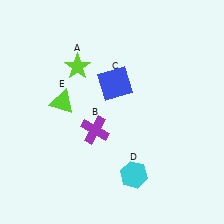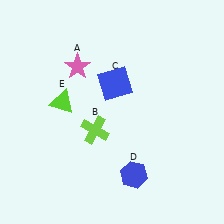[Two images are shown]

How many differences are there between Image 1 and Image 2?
There are 3 differences between the two images.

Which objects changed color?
A changed from lime to pink. B changed from purple to lime. D changed from cyan to blue.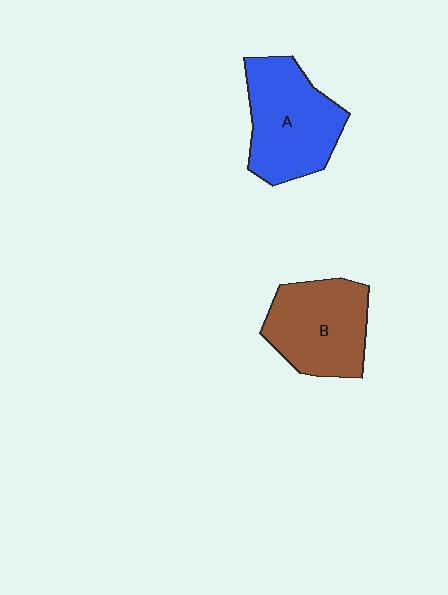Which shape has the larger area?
Shape A (blue).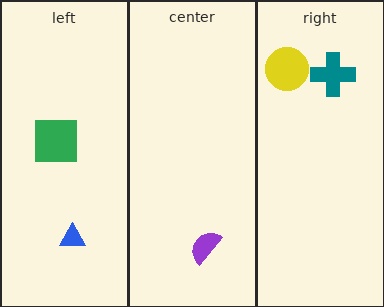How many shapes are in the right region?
2.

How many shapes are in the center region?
1.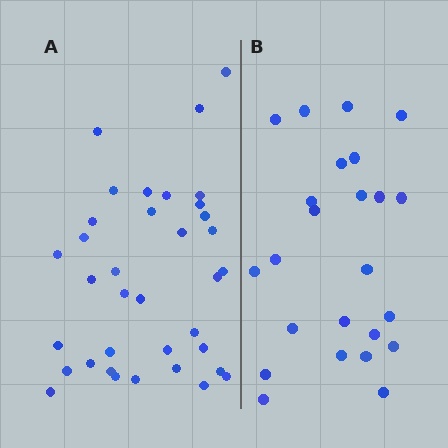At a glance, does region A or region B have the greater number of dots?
Region A (the left region) has more dots.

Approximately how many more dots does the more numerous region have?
Region A has roughly 12 or so more dots than region B.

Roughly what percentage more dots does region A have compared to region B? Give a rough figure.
About 50% more.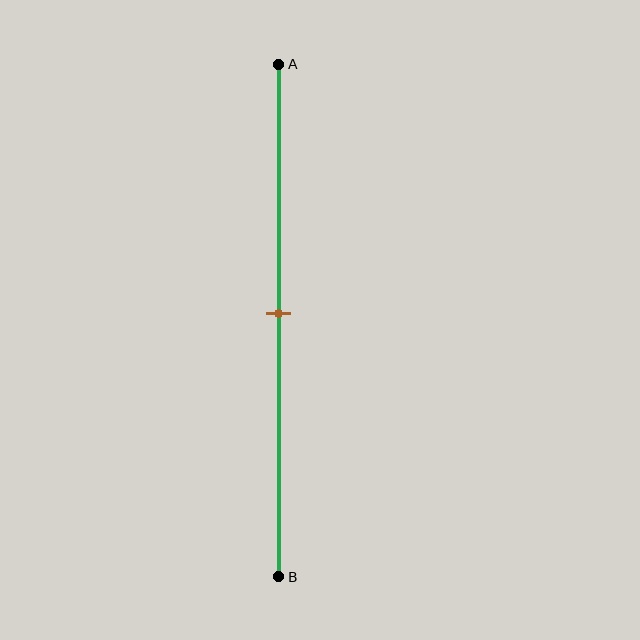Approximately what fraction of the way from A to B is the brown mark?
The brown mark is approximately 50% of the way from A to B.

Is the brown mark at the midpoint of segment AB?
Yes, the mark is approximately at the midpoint.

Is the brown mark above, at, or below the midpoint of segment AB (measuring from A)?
The brown mark is approximately at the midpoint of segment AB.